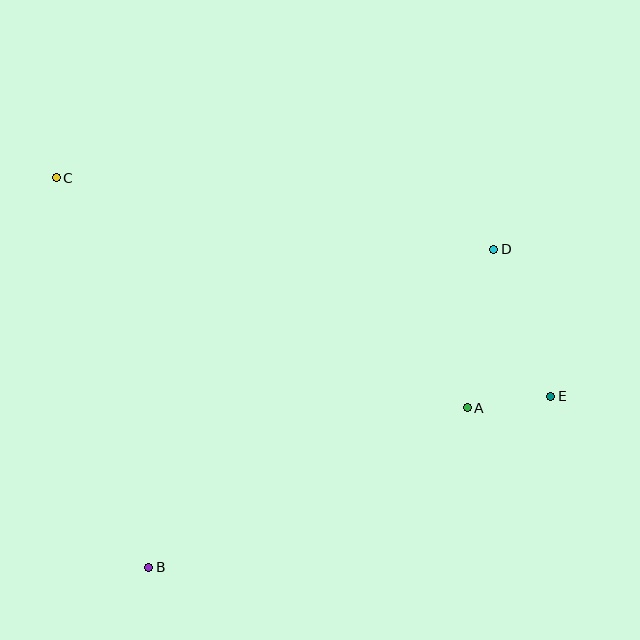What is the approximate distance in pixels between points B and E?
The distance between B and E is approximately 436 pixels.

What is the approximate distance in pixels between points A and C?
The distance between A and C is approximately 471 pixels.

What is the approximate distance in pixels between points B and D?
The distance between B and D is approximately 469 pixels.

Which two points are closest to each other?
Points A and E are closest to each other.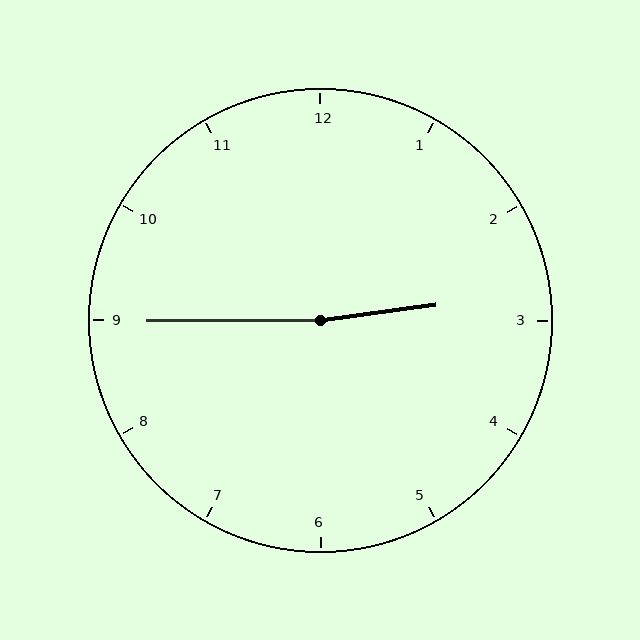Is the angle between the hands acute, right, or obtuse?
It is obtuse.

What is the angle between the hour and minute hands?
Approximately 172 degrees.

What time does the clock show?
2:45.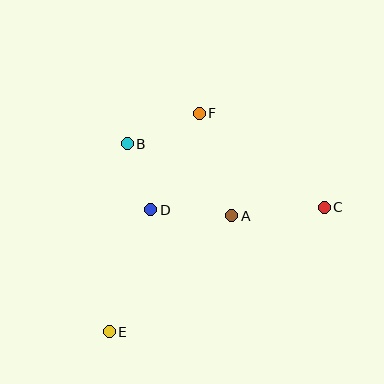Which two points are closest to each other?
Points B and D are closest to each other.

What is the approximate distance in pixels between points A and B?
The distance between A and B is approximately 127 pixels.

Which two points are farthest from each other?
Points C and E are farthest from each other.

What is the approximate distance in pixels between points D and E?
The distance between D and E is approximately 129 pixels.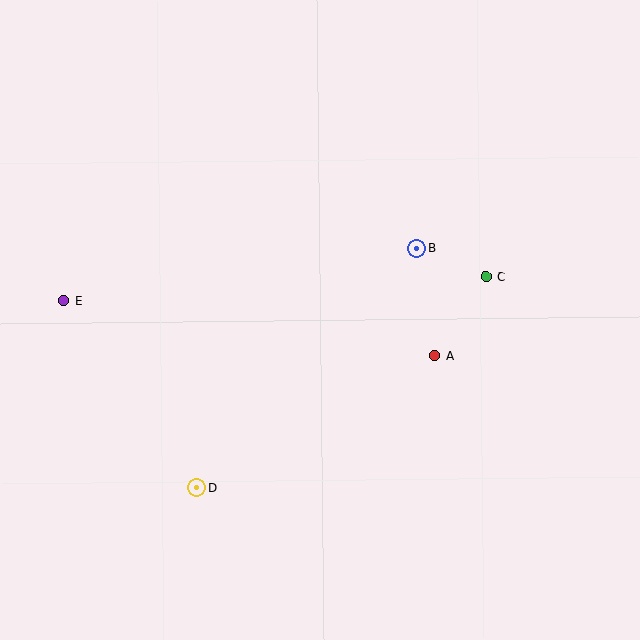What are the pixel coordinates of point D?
Point D is at (197, 488).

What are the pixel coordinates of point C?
Point C is at (486, 277).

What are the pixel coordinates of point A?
Point A is at (435, 355).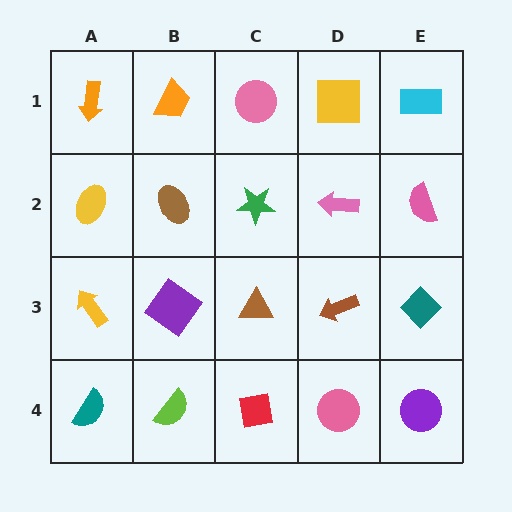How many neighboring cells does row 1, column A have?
2.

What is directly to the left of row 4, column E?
A pink circle.